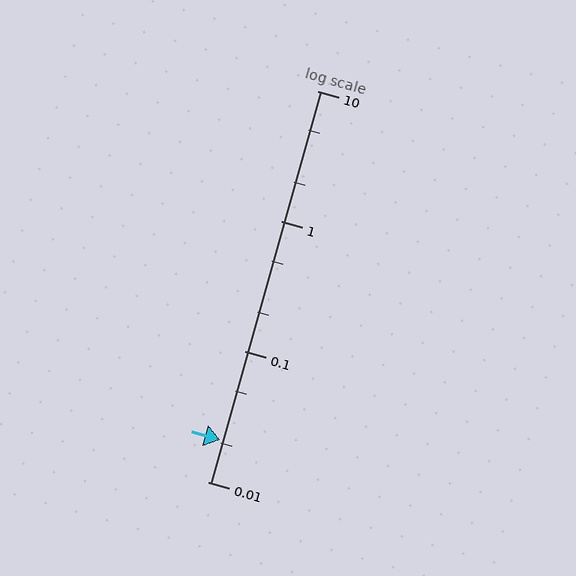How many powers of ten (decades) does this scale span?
The scale spans 3 decades, from 0.01 to 10.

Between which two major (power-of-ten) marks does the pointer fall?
The pointer is between 0.01 and 0.1.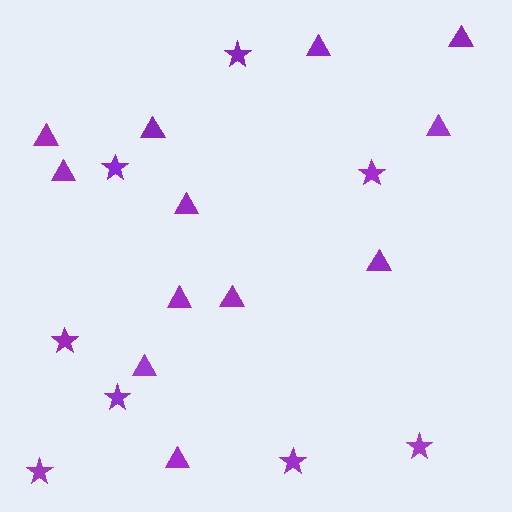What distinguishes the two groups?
There are 2 groups: one group of triangles (12) and one group of stars (8).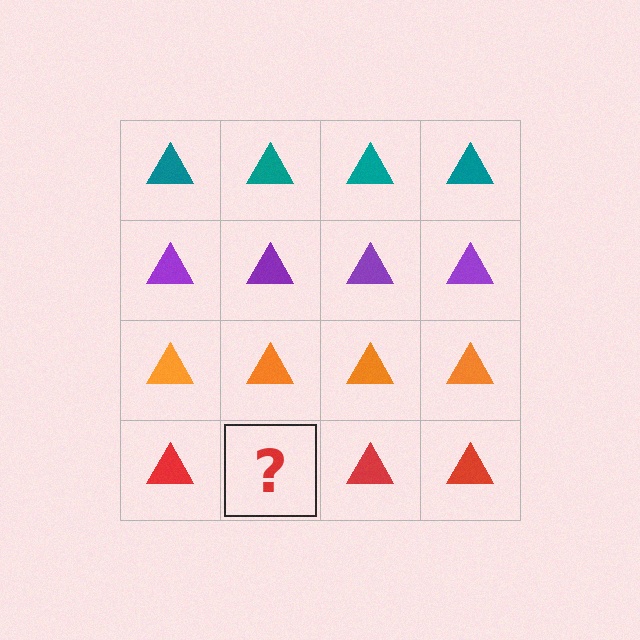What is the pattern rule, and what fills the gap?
The rule is that each row has a consistent color. The gap should be filled with a red triangle.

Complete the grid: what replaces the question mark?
The question mark should be replaced with a red triangle.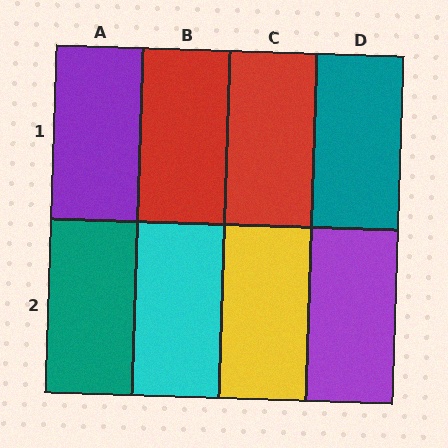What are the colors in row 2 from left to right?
Teal, cyan, yellow, purple.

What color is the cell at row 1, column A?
Purple.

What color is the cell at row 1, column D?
Teal.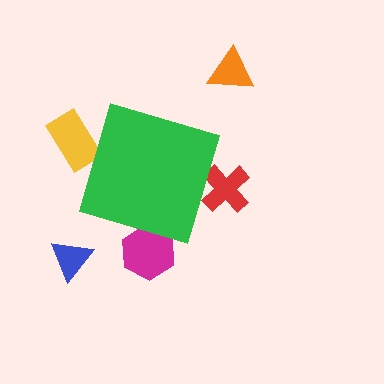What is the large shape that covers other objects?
A green diamond.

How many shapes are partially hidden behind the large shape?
3 shapes are partially hidden.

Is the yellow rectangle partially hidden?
Yes, the yellow rectangle is partially hidden behind the green diamond.